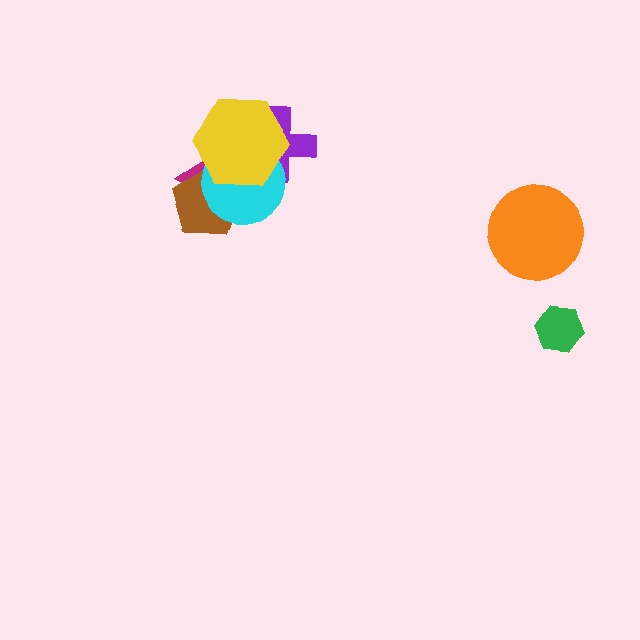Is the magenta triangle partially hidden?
Yes, it is partially covered by another shape.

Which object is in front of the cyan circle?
The yellow hexagon is in front of the cyan circle.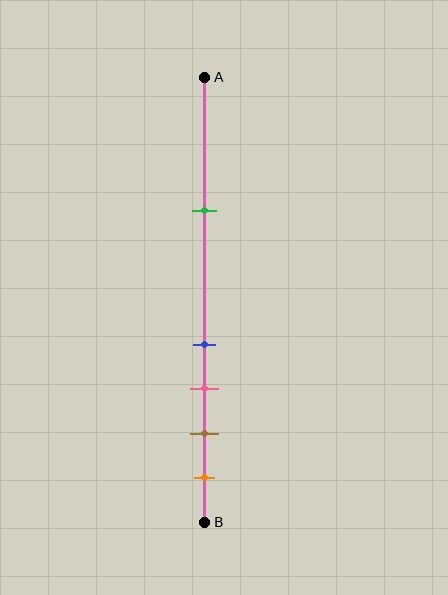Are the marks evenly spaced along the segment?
No, the marks are not evenly spaced.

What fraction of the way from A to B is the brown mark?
The brown mark is approximately 80% (0.8) of the way from A to B.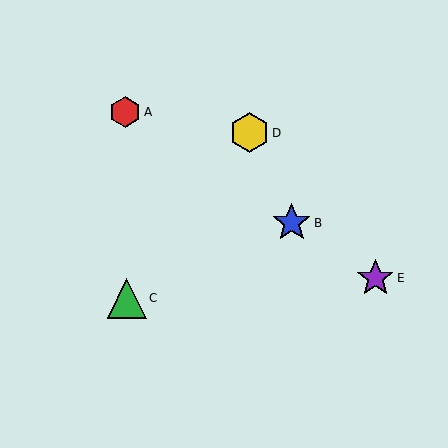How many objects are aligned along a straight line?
3 objects (A, B, E) are aligned along a straight line.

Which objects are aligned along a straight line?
Objects A, B, E are aligned along a straight line.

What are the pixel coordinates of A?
Object A is at (125, 112).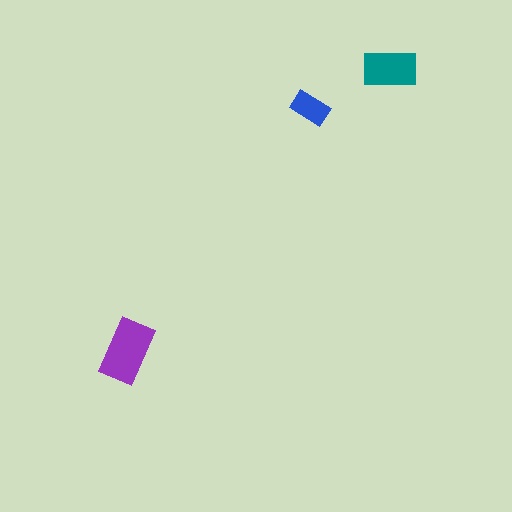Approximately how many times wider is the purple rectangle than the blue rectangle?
About 1.5 times wider.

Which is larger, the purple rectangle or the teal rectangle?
The purple one.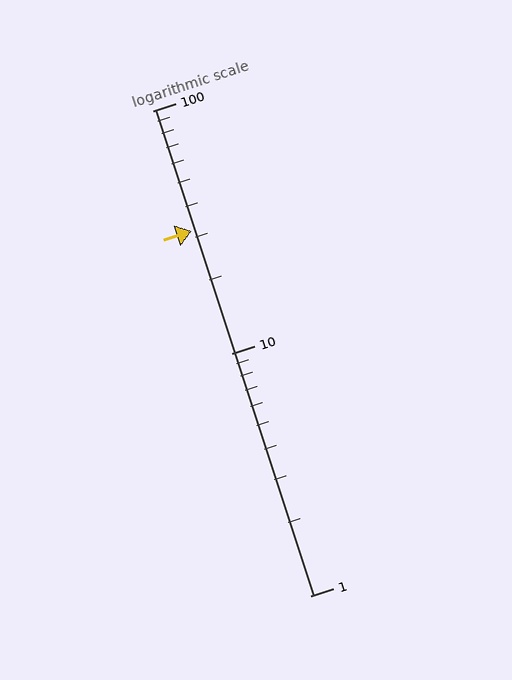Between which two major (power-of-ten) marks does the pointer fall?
The pointer is between 10 and 100.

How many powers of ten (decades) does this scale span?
The scale spans 2 decades, from 1 to 100.